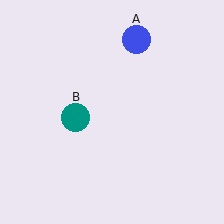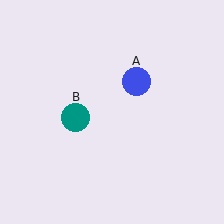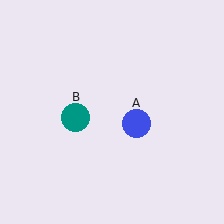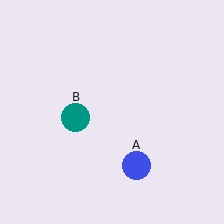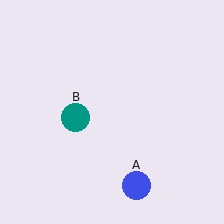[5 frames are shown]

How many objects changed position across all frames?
1 object changed position: blue circle (object A).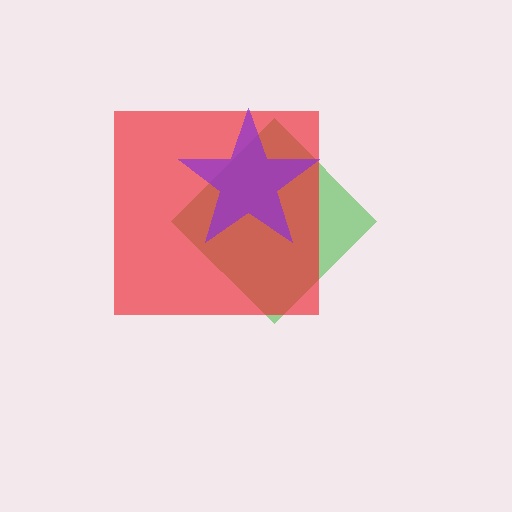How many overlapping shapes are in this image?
There are 3 overlapping shapes in the image.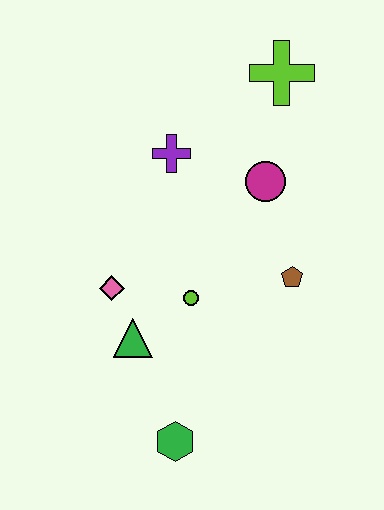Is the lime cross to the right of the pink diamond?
Yes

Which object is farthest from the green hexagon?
The lime cross is farthest from the green hexagon.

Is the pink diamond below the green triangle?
No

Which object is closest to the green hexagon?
The green triangle is closest to the green hexagon.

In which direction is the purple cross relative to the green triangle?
The purple cross is above the green triangle.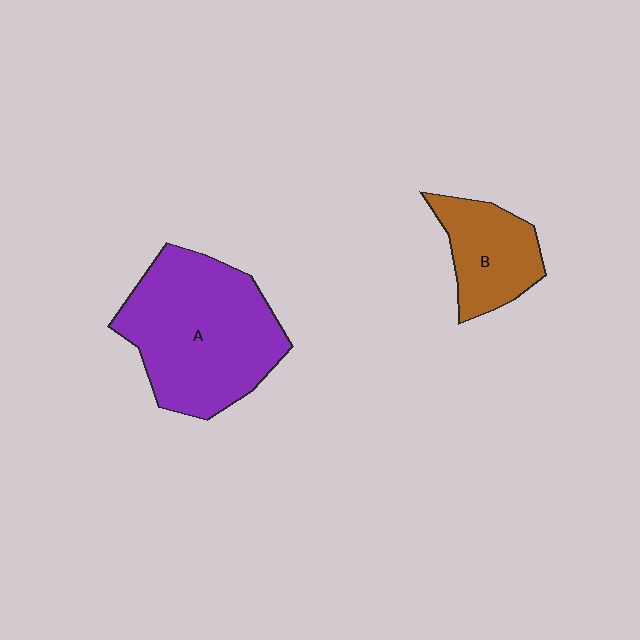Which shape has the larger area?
Shape A (purple).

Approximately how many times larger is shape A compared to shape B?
Approximately 2.2 times.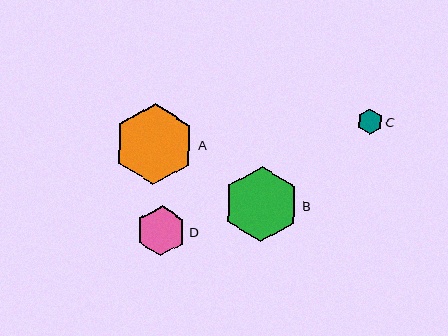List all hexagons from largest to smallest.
From largest to smallest: A, B, D, C.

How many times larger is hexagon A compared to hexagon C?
Hexagon A is approximately 3.2 times the size of hexagon C.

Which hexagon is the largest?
Hexagon A is the largest with a size of approximately 81 pixels.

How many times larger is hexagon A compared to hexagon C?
Hexagon A is approximately 3.2 times the size of hexagon C.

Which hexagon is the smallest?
Hexagon C is the smallest with a size of approximately 25 pixels.